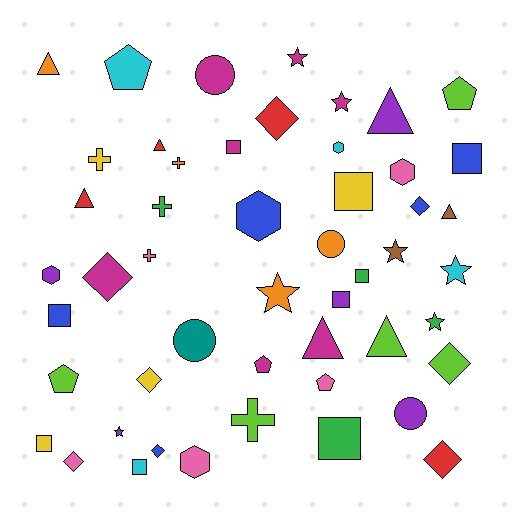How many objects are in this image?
There are 50 objects.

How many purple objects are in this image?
There are 5 purple objects.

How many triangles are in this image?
There are 7 triangles.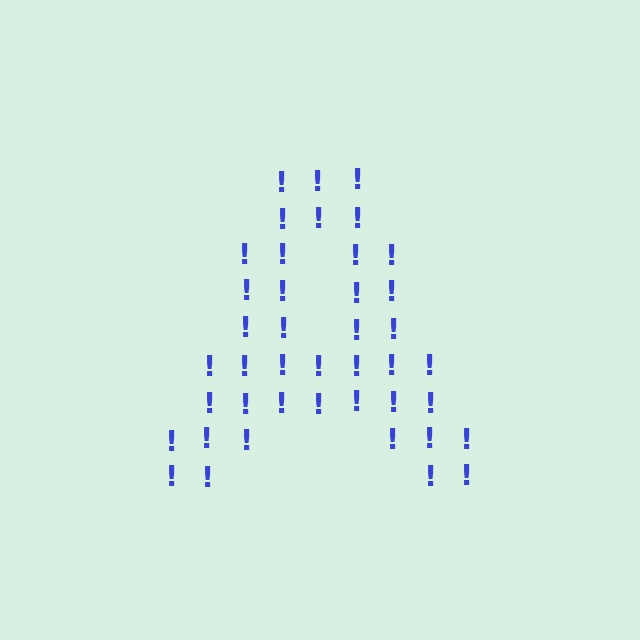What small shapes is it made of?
It is made of small exclamation marks.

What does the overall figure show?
The overall figure shows the letter A.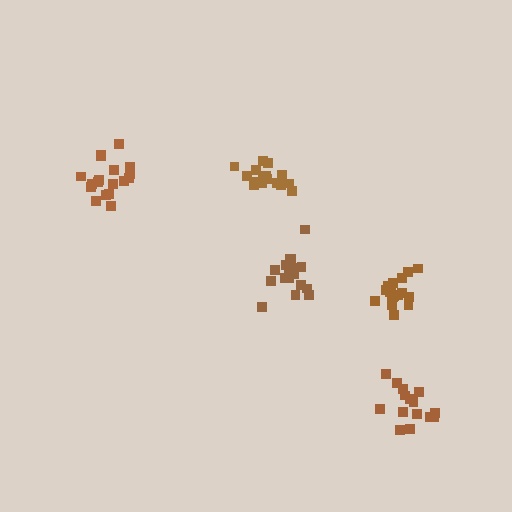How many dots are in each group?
Group 1: 19 dots, Group 2: 18 dots, Group 3: 16 dots, Group 4: 19 dots, Group 5: 15 dots (87 total).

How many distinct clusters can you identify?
There are 5 distinct clusters.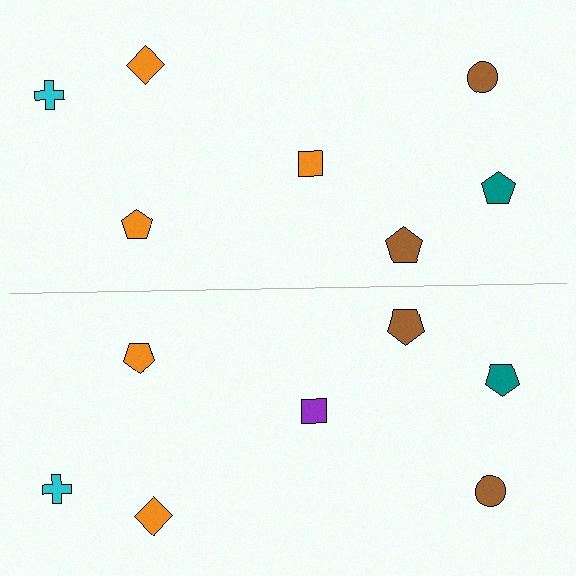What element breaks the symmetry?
The purple square on the bottom side breaks the symmetry — its mirror counterpart is orange.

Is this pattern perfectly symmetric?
No, the pattern is not perfectly symmetric. The purple square on the bottom side breaks the symmetry — its mirror counterpart is orange.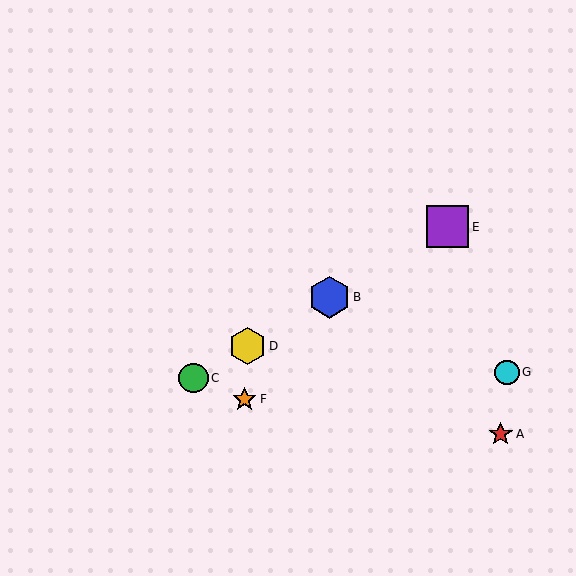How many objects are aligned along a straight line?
4 objects (B, C, D, E) are aligned along a straight line.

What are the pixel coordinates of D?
Object D is at (248, 346).